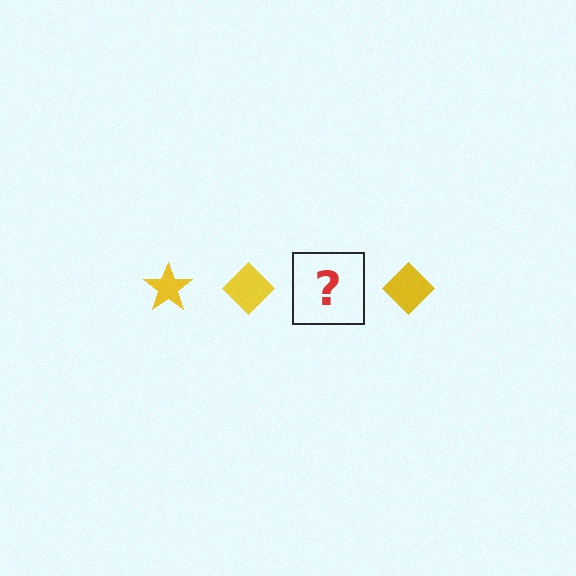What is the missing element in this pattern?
The missing element is a yellow star.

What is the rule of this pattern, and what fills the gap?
The rule is that the pattern cycles through star, diamond shapes in yellow. The gap should be filled with a yellow star.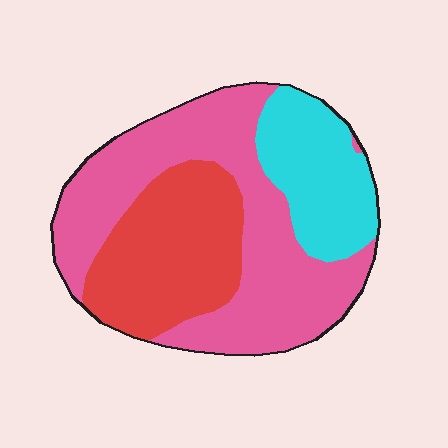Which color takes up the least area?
Cyan, at roughly 20%.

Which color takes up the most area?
Pink, at roughly 50%.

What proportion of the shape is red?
Red takes up about one third (1/3) of the shape.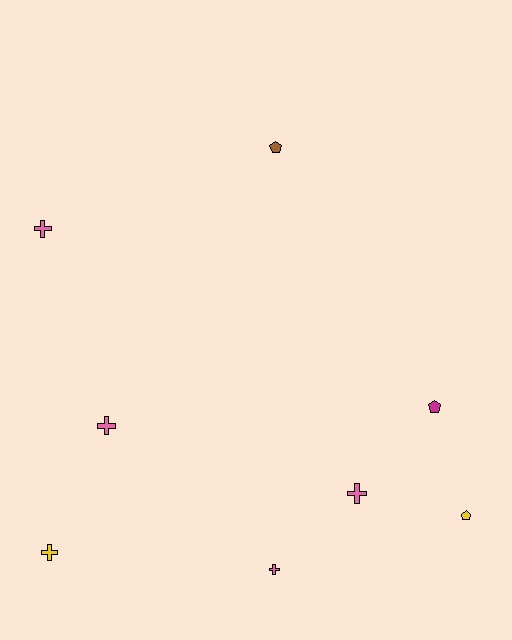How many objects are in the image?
There are 8 objects.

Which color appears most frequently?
Pink, with 4 objects.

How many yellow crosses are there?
There is 1 yellow cross.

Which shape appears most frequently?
Cross, with 5 objects.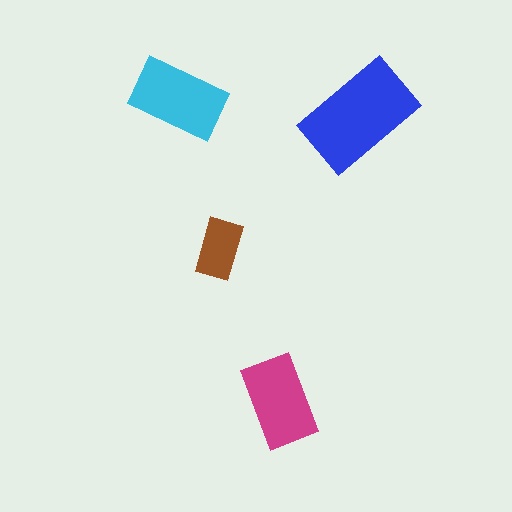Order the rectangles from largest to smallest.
the blue one, the cyan one, the magenta one, the brown one.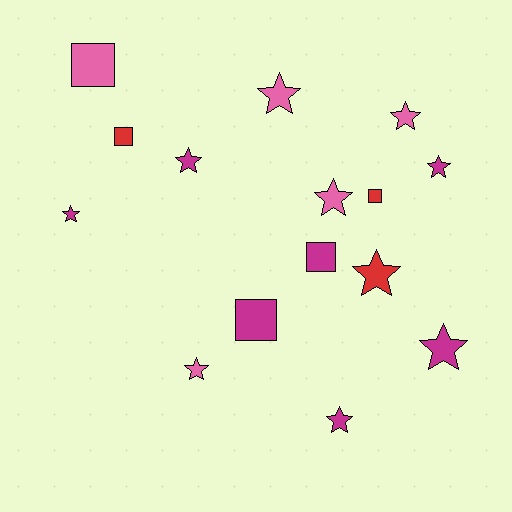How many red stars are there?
There is 1 red star.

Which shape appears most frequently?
Star, with 10 objects.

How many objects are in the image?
There are 15 objects.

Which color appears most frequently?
Magenta, with 7 objects.